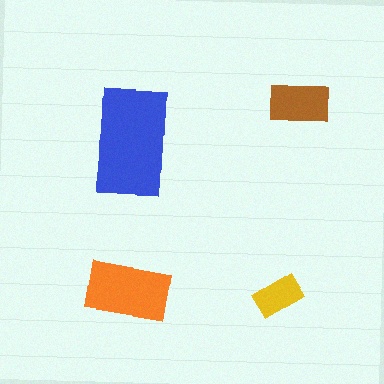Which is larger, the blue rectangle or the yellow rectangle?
The blue one.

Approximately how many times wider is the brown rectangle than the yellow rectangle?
About 1.5 times wider.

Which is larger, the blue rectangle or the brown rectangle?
The blue one.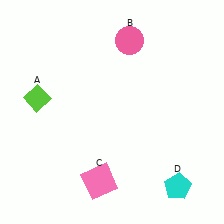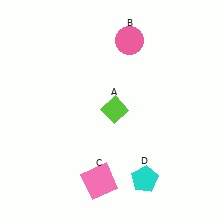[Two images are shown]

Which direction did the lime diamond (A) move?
The lime diamond (A) moved right.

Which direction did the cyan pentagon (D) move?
The cyan pentagon (D) moved left.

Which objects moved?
The objects that moved are: the lime diamond (A), the cyan pentagon (D).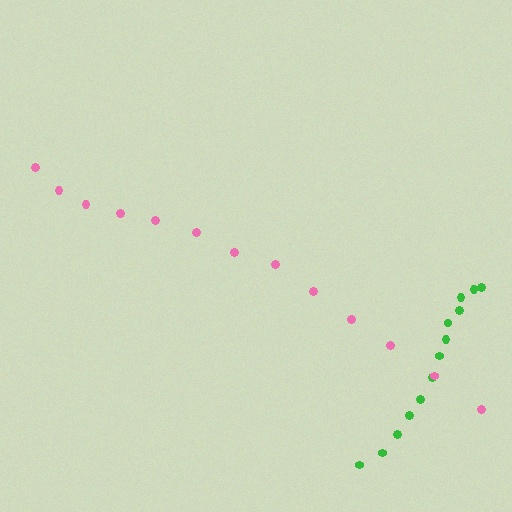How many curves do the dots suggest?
There are 2 distinct paths.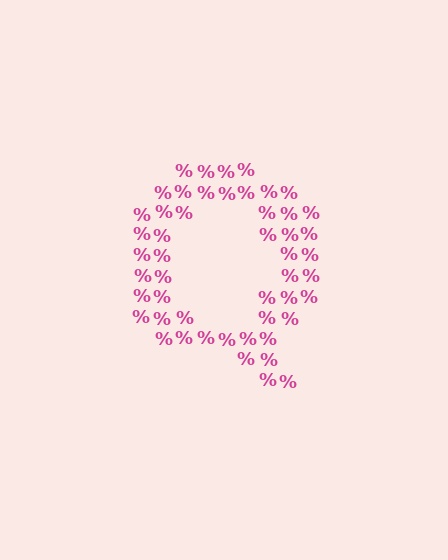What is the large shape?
The large shape is the letter Q.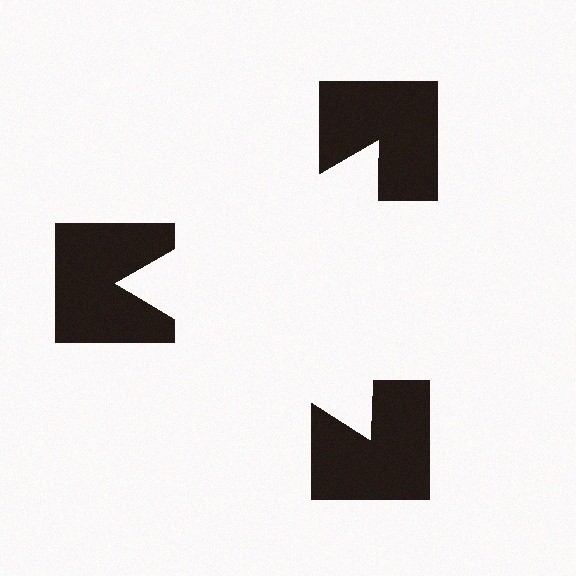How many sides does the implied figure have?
3 sides.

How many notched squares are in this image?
There are 3 — one at each vertex of the illusory triangle.